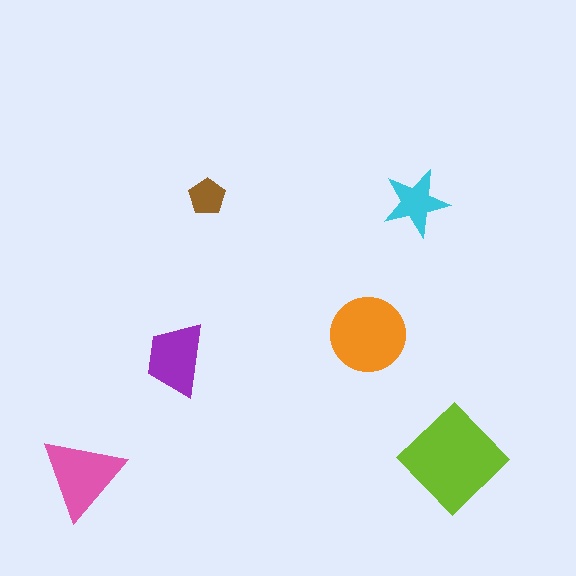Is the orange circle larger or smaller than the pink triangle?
Larger.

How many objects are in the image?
There are 6 objects in the image.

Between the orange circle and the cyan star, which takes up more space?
The orange circle.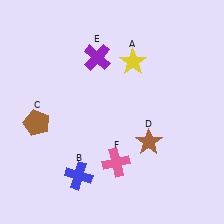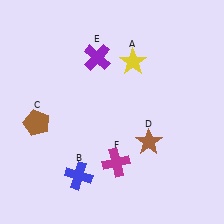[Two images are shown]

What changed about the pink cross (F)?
In Image 1, F is pink. In Image 2, it changed to magenta.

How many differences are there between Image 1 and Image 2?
There is 1 difference between the two images.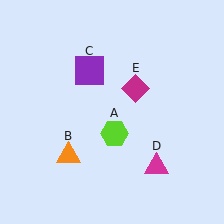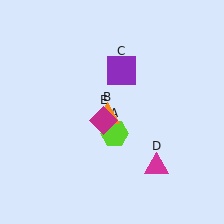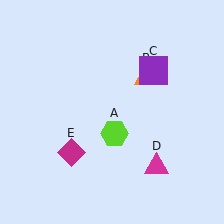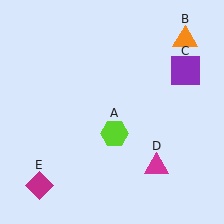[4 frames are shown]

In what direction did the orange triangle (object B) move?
The orange triangle (object B) moved up and to the right.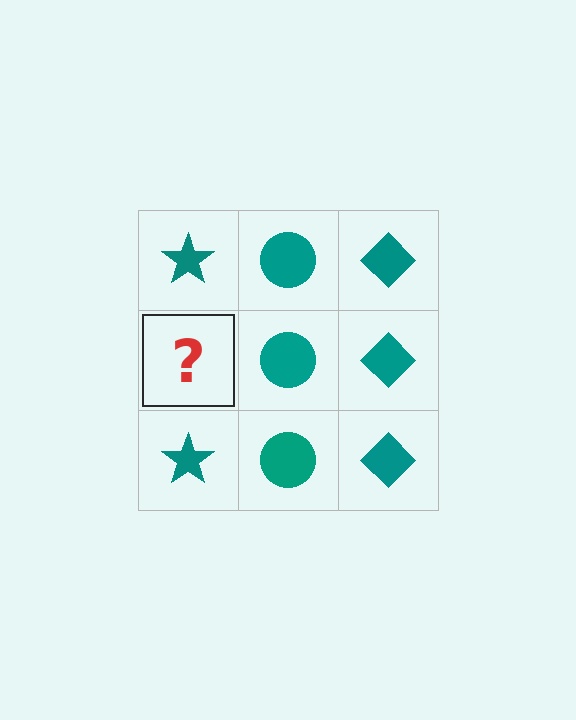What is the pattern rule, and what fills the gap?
The rule is that each column has a consistent shape. The gap should be filled with a teal star.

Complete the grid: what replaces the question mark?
The question mark should be replaced with a teal star.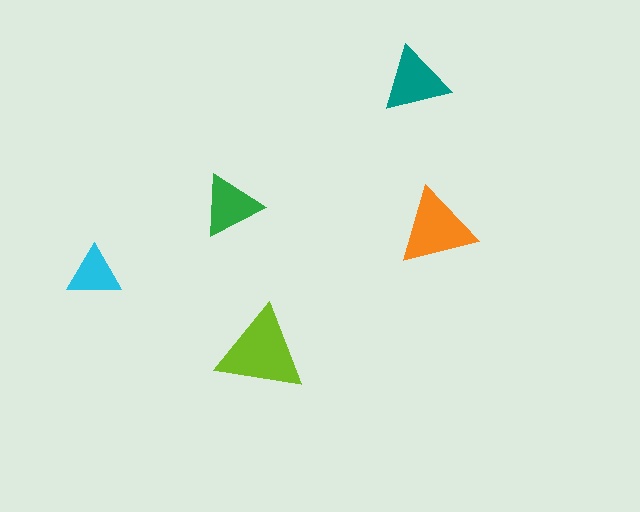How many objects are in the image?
There are 5 objects in the image.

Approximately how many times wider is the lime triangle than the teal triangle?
About 1.5 times wider.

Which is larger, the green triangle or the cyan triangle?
The green one.